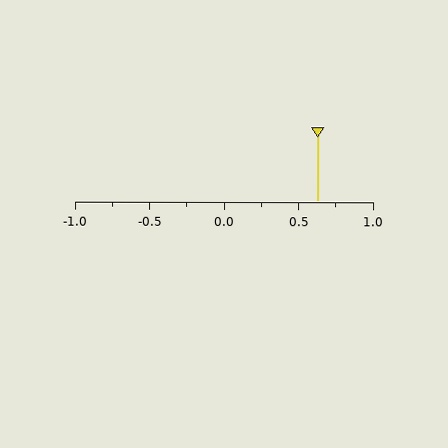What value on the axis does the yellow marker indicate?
The marker indicates approximately 0.62.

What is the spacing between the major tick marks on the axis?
The major ticks are spaced 0.5 apart.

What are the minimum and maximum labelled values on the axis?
The axis runs from -1.0 to 1.0.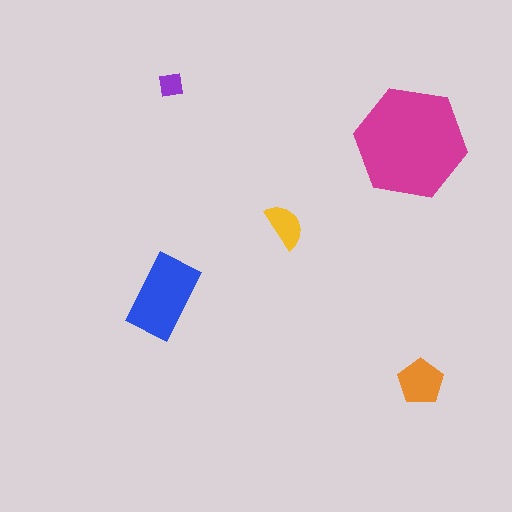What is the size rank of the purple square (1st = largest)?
5th.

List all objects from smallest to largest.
The purple square, the yellow semicircle, the orange pentagon, the blue rectangle, the magenta hexagon.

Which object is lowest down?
The orange pentagon is bottommost.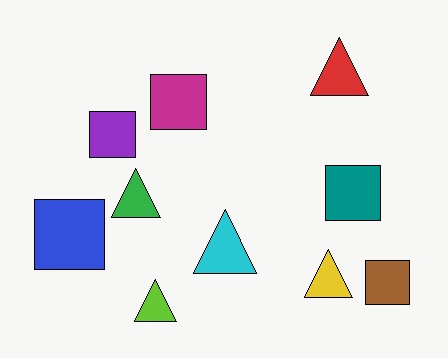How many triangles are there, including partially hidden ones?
There are 5 triangles.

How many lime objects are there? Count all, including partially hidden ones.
There is 1 lime object.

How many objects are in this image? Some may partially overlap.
There are 10 objects.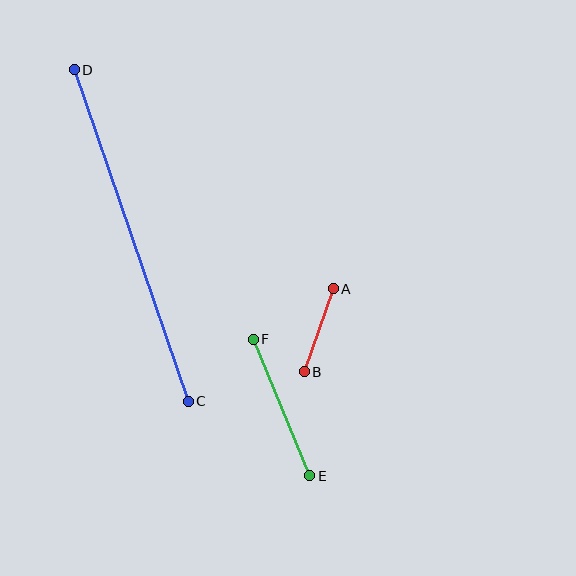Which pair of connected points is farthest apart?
Points C and D are farthest apart.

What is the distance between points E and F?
The distance is approximately 148 pixels.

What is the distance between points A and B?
The distance is approximately 88 pixels.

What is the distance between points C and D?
The distance is approximately 351 pixels.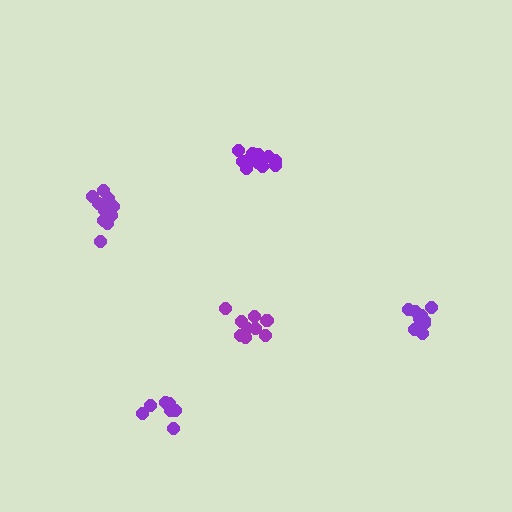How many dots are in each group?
Group 1: 10 dots, Group 2: 7 dots, Group 3: 11 dots, Group 4: 12 dots, Group 5: 9 dots (49 total).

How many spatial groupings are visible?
There are 5 spatial groupings.